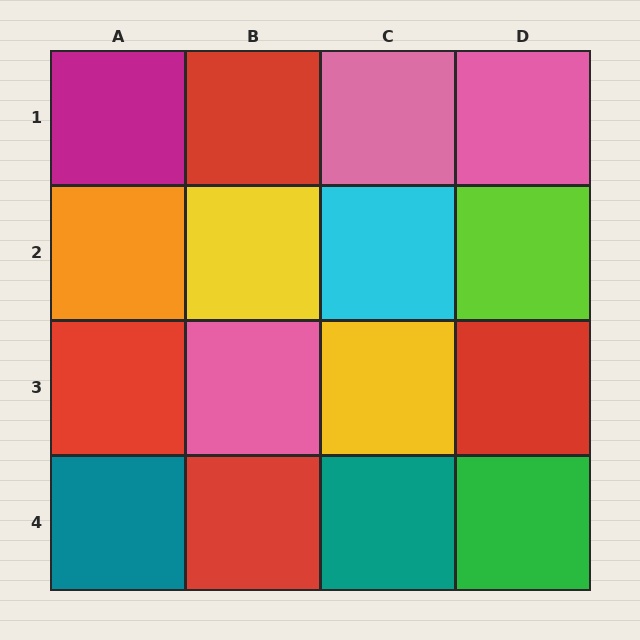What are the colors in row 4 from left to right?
Teal, red, teal, green.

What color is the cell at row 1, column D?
Pink.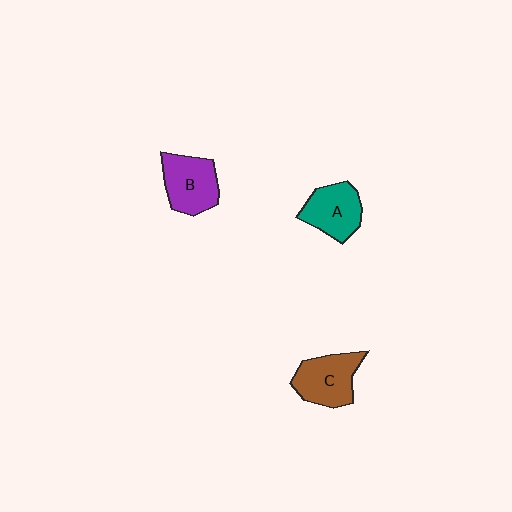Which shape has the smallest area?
Shape A (teal).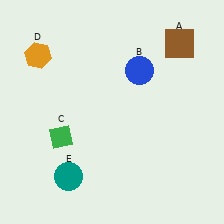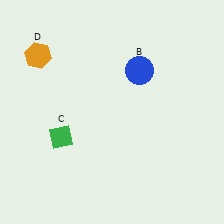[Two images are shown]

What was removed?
The brown square (A), the teal circle (E) were removed in Image 2.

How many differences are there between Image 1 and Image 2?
There are 2 differences between the two images.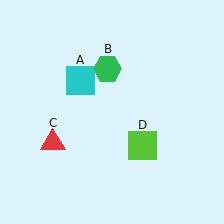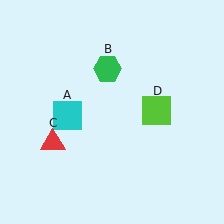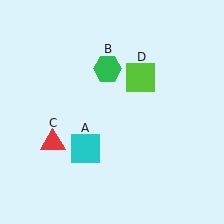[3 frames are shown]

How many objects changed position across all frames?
2 objects changed position: cyan square (object A), lime square (object D).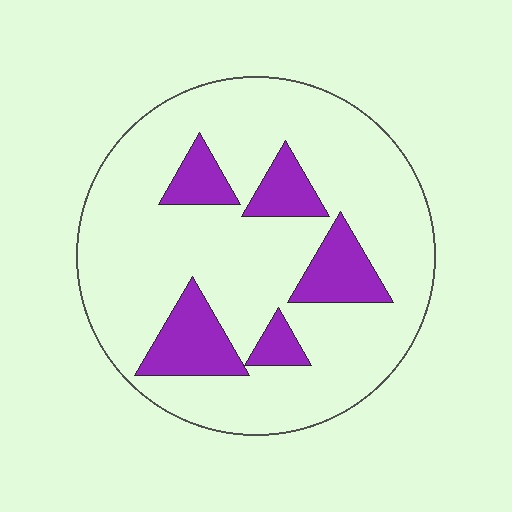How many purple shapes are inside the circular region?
5.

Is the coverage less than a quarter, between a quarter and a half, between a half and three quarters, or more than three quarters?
Less than a quarter.